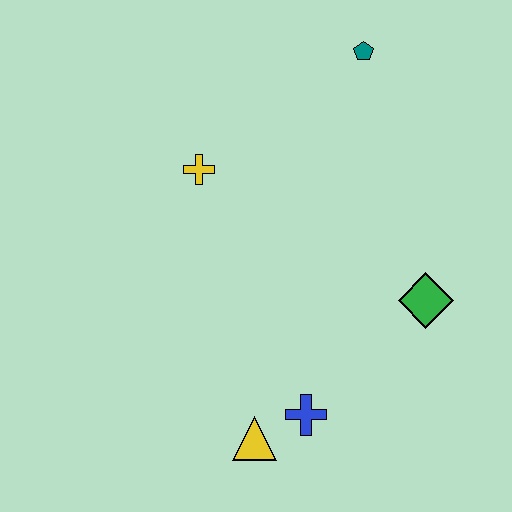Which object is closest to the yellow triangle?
The blue cross is closest to the yellow triangle.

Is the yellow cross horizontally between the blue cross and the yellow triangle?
No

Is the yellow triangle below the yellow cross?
Yes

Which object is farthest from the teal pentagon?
The yellow triangle is farthest from the teal pentagon.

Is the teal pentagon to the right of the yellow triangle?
Yes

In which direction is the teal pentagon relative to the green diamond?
The teal pentagon is above the green diamond.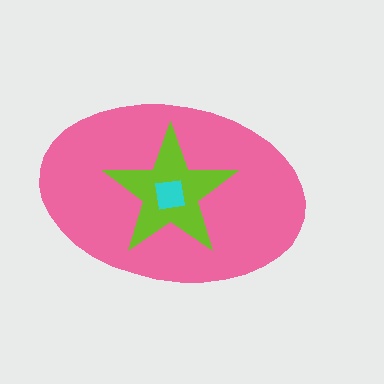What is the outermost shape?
The pink ellipse.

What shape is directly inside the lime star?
The cyan square.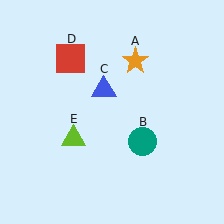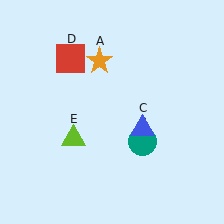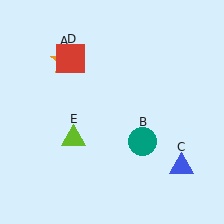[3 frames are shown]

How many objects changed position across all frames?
2 objects changed position: orange star (object A), blue triangle (object C).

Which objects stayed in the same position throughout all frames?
Teal circle (object B) and red square (object D) and lime triangle (object E) remained stationary.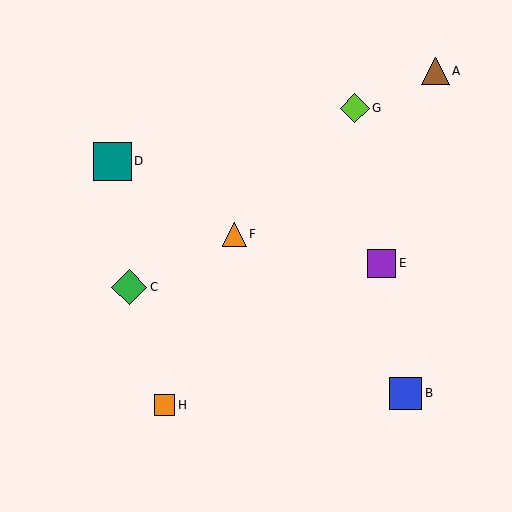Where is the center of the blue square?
The center of the blue square is at (405, 393).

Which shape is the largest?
The teal square (labeled D) is the largest.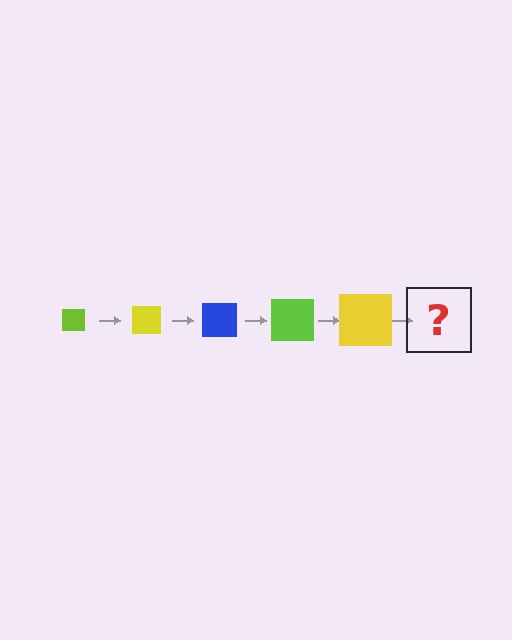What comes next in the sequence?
The next element should be a blue square, larger than the previous one.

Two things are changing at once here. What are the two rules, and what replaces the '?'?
The two rules are that the square grows larger each step and the color cycles through lime, yellow, and blue. The '?' should be a blue square, larger than the previous one.